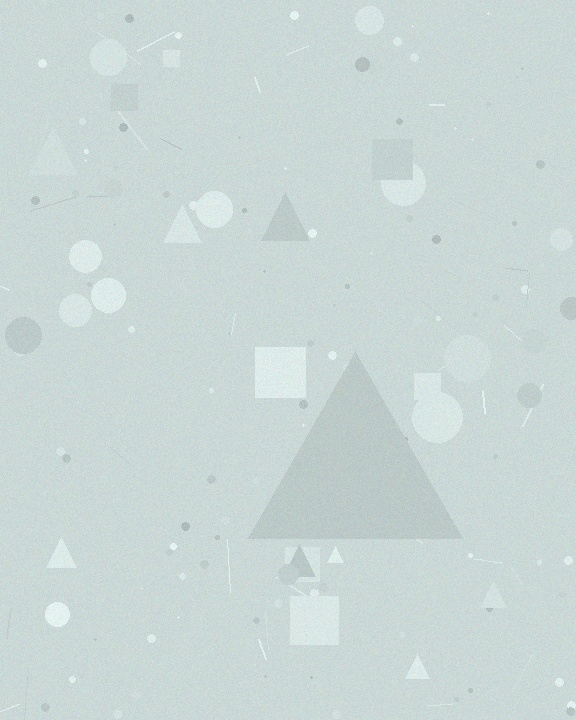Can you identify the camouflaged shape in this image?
The camouflaged shape is a triangle.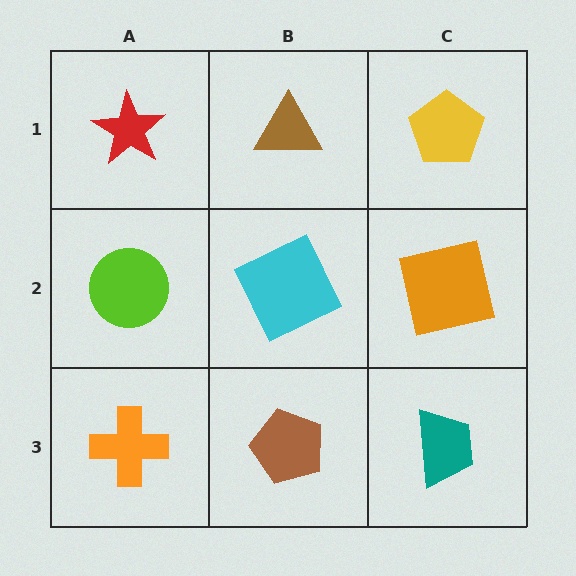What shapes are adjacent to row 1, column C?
An orange square (row 2, column C), a brown triangle (row 1, column B).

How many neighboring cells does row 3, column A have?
2.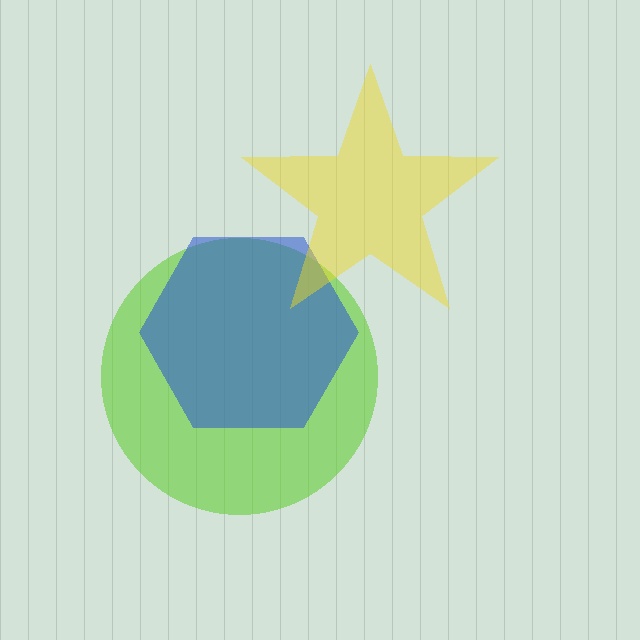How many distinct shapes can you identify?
There are 3 distinct shapes: a lime circle, a blue hexagon, a yellow star.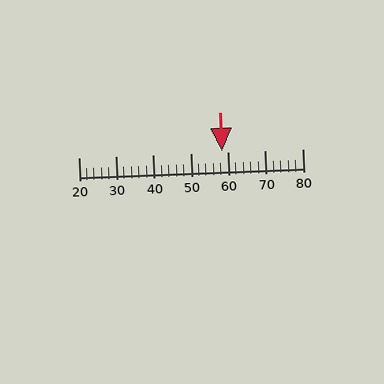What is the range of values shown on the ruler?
The ruler shows values from 20 to 80.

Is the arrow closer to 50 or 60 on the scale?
The arrow is closer to 60.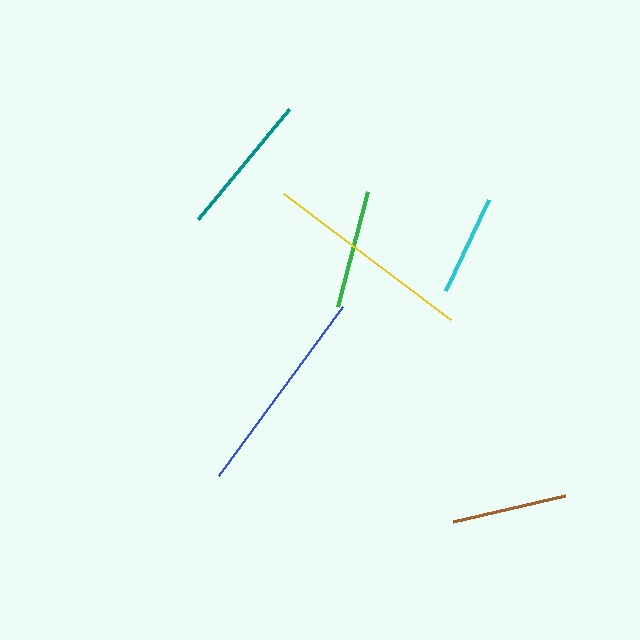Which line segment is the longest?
The blue line is the longest at approximately 210 pixels.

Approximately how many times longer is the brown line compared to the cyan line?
The brown line is approximately 1.1 times the length of the cyan line.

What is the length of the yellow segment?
The yellow segment is approximately 209 pixels long.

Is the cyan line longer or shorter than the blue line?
The blue line is longer than the cyan line.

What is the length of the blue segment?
The blue segment is approximately 210 pixels long.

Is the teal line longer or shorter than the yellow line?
The yellow line is longer than the teal line.